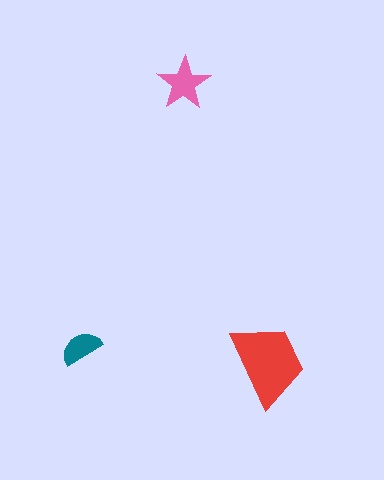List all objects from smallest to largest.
The teal semicircle, the pink star, the red trapezoid.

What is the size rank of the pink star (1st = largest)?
2nd.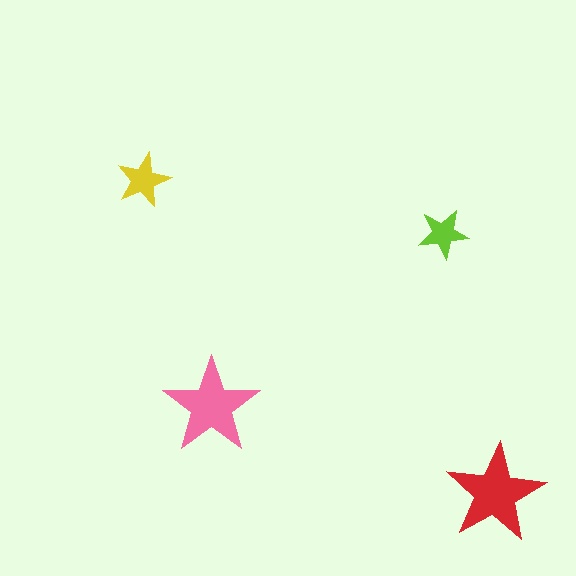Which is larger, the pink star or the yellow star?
The pink one.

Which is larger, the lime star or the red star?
The red one.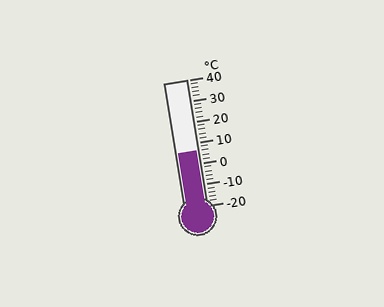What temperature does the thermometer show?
The thermometer shows approximately 6°C.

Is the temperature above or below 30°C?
The temperature is below 30°C.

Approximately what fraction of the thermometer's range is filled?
The thermometer is filled to approximately 45% of its range.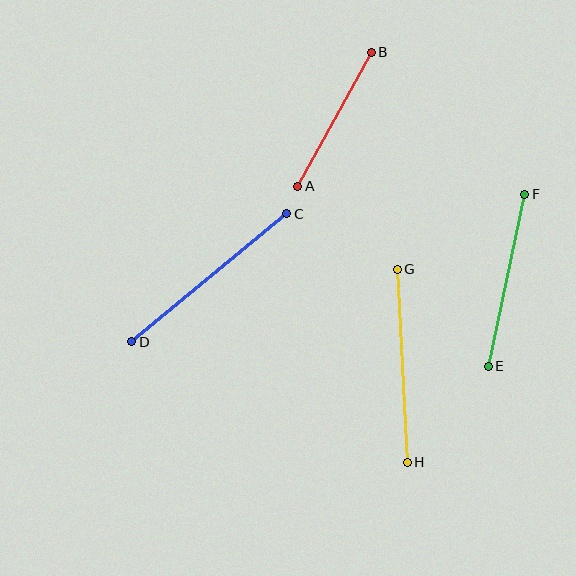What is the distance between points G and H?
The distance is approximately 193 pixels.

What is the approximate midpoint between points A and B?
The midpoint is at approximately (335, 119) pixels.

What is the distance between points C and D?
The distance is approximately 201 pixels.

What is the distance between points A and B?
The distance is approximately 153 pixels.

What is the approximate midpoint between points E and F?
The midpoint is at approximately (507, 280) pixels.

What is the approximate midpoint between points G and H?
The midpoint is at approximately (402, 366) pixels.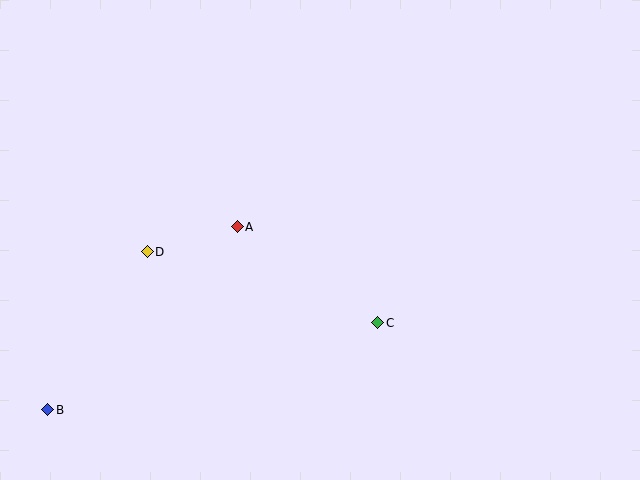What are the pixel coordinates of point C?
Point C is at (378, 323).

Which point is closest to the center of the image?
Point A at (237, 227) is closest to the center.